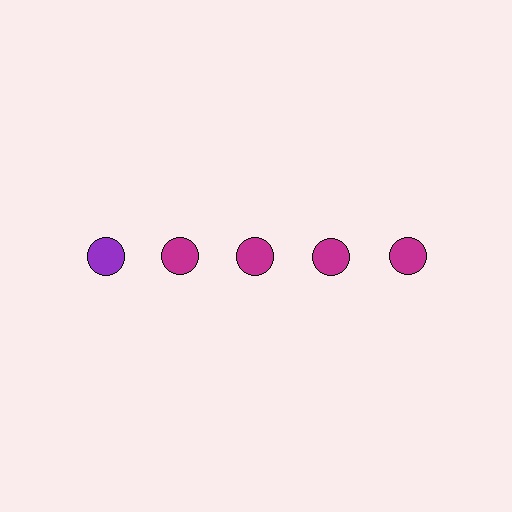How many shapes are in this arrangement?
There are 5 shapes arranged in a grid pattern.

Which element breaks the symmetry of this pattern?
The purple circle in the top row, leftmost column breaks the symmetry. All other shapes are magenta circles.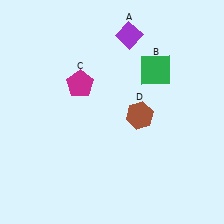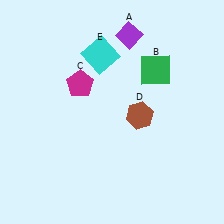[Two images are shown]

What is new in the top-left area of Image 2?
A cyan square (E) was added in the top-left area of Image 2.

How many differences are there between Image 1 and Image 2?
There is 1 difference between the two images.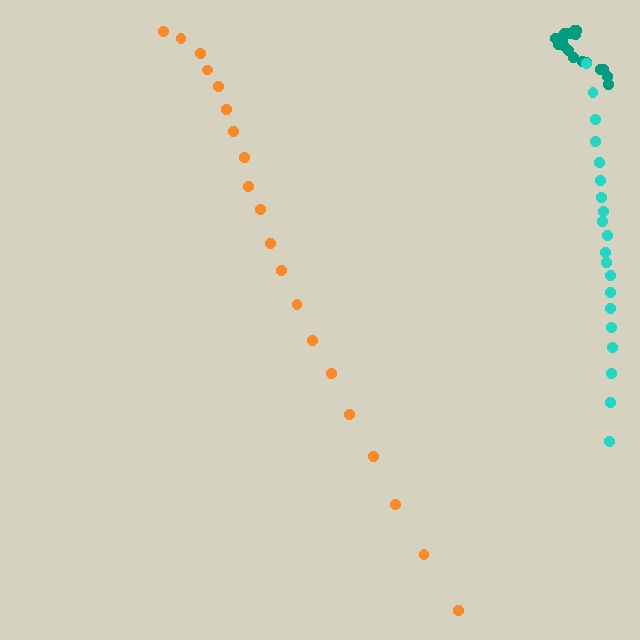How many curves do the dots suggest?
There are 3 distinct paths.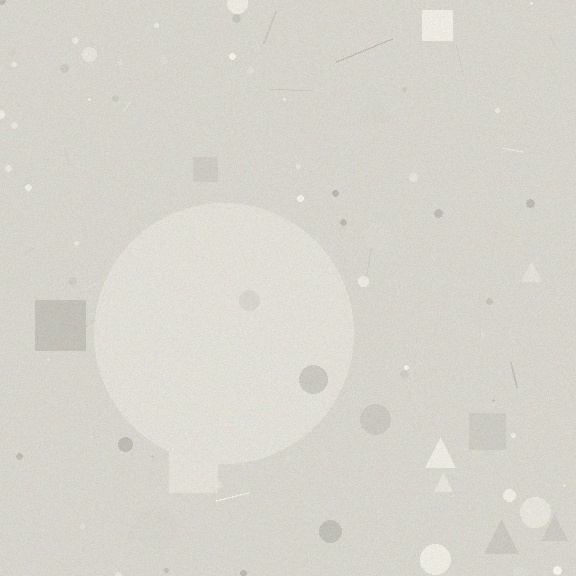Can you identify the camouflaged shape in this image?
The camouflaged shape is a circle.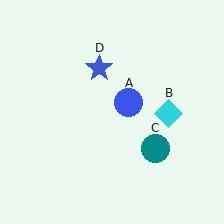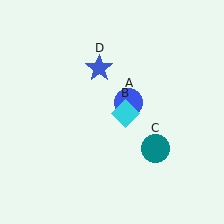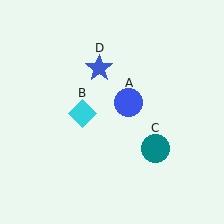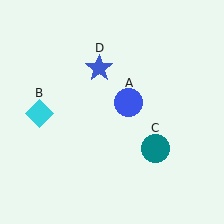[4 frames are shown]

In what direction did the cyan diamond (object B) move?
The cyan diamond (object B) moved left.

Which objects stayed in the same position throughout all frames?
Blue circle (object A) and teal circle (object C) and blue star (object D) remained stationary.